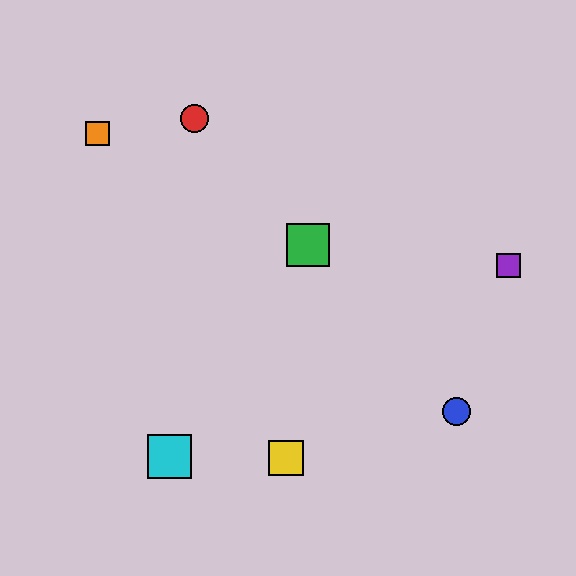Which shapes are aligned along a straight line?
The red circle, the blue circle, the green square are aligned along a straight line.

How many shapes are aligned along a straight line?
3 shapes (the red circle, the blue circle, the green square) are aligned along a straight line.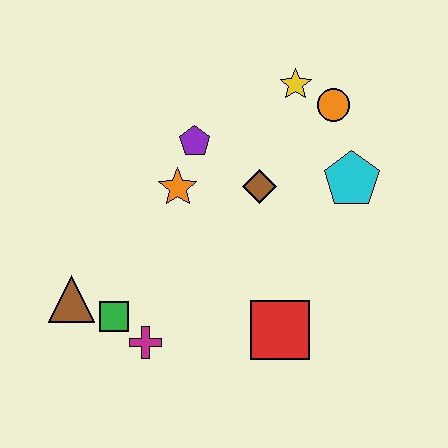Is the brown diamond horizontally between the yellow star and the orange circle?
No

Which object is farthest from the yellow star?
The brown triangle is farthest from the yellow star.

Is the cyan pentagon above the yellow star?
No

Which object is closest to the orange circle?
The yellow star is closest to the orange circle.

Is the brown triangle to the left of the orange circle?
Yes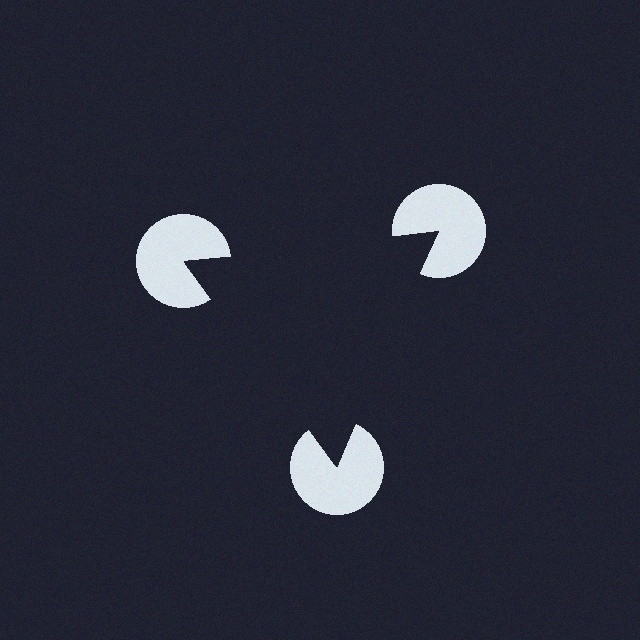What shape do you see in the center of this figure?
An illusory triangle — its edges are inferred from the aligned wedge cuts in the pac-man discs, not physically drawn.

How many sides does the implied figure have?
3 sides.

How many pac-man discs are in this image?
There are 3 — one at each vertex of the illusory triangle.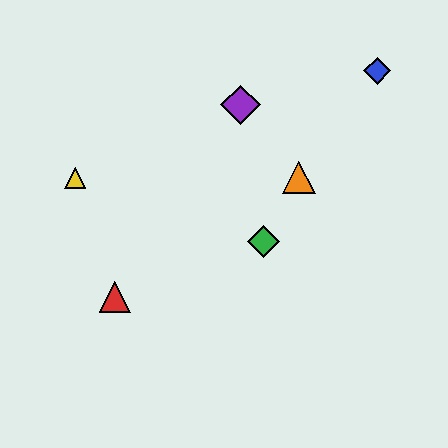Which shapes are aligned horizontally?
The yellow triangle, the orange triangle are aligned horizontally.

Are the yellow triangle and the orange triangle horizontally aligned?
Yes, both are at y≈178.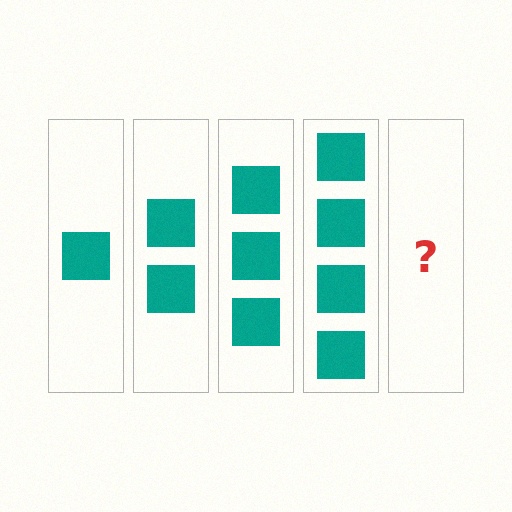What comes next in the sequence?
The next element should be 5 squares.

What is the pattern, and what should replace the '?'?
The pattern is that each step adds one more square. The '?' should be 5 squares.